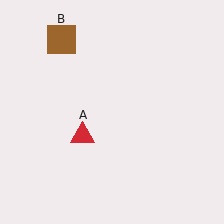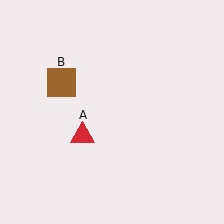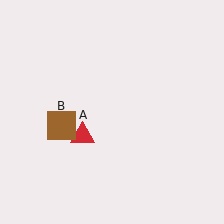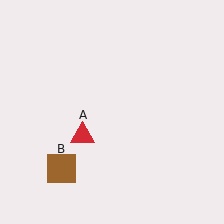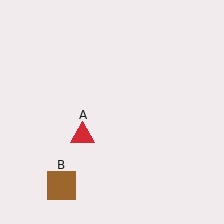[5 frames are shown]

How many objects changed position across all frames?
1 object changed position: brown square (object B).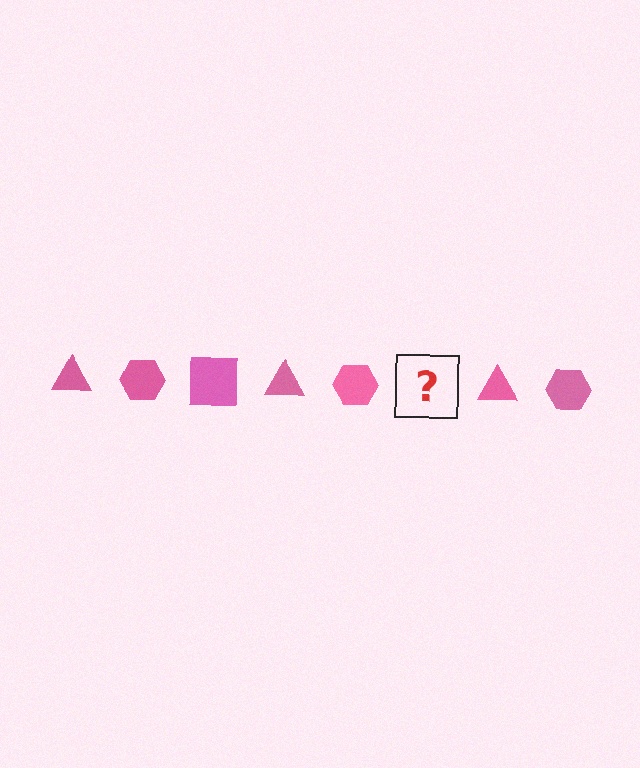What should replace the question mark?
The question mark should be replaced with a pink square.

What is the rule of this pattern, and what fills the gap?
The rule is that the pattern cycles through triangle, hexagon, square shapes in pink. The gap should be filled with a pink square.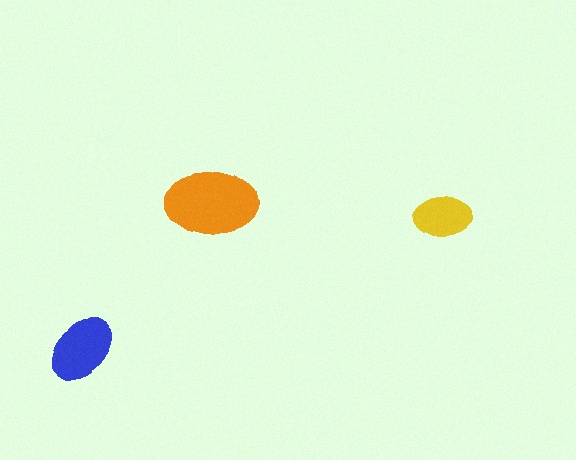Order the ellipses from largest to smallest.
the orange one, the blue one, the yellow one.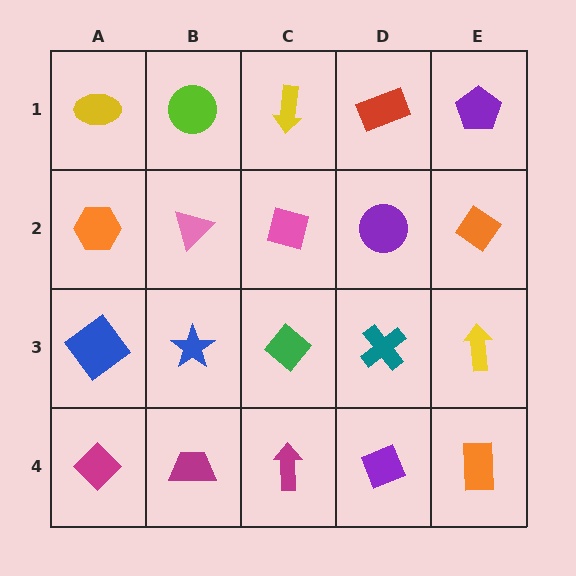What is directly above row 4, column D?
A teal cross.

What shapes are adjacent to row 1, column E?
An orange diamond (row 2, column E), a red rectangle (row 1, column D).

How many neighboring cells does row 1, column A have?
2.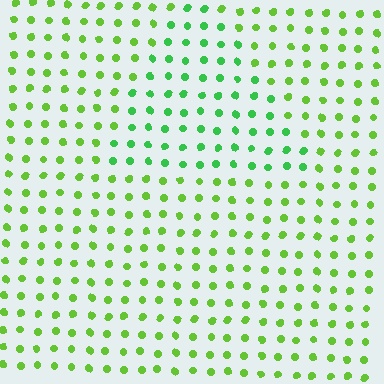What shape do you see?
I see a triangle.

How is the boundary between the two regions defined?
The boundary is defined purely by a slight shift in hue (about 30 degrees). Spacing, size, and orientation are identical on both sides.